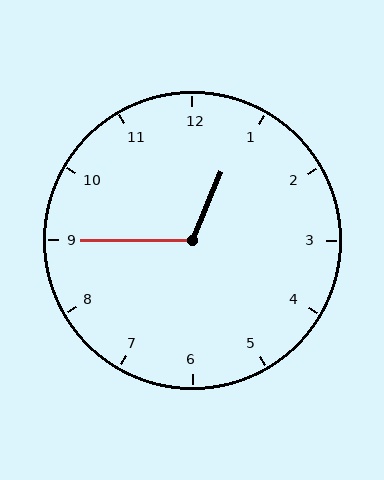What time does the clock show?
12:45.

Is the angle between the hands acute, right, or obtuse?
It is obtuse.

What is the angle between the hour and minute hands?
Approximately 112 degrees.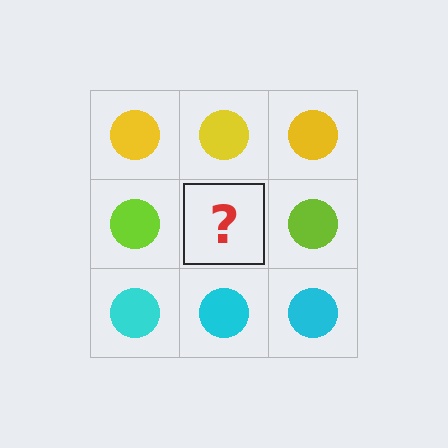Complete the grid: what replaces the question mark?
The question mark should be replaced with a lime circle.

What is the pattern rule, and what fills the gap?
The rule is that each row has a consistent color. The gap should be filled with a lime circle.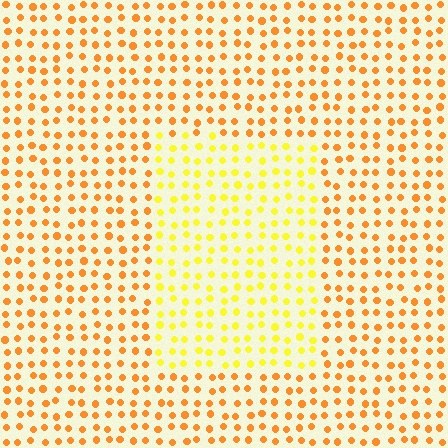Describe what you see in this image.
The image is filled with small orange elements in a uniform arrangement. A rectangle-shaped region is visible where the elements are tinted to a slightly different hue, forming a subtle color boundary.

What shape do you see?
I see a rectangle.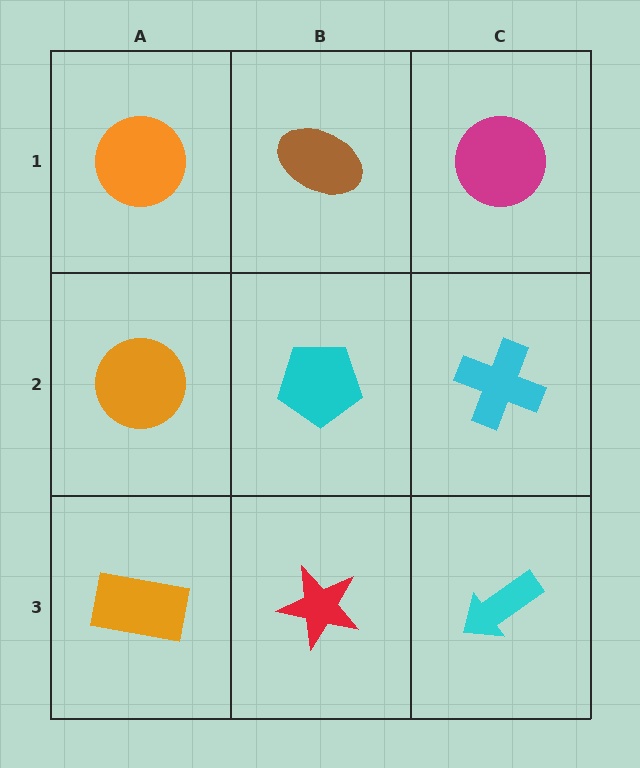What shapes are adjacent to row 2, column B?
A brown ellipse (row 1, column B), a red star (row 3, column B), an orange circle (row 2, column A), a cyan cross (row 2, column C).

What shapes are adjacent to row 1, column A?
An orange circle (row 2, column A), a brown ellipse (row 1, column B).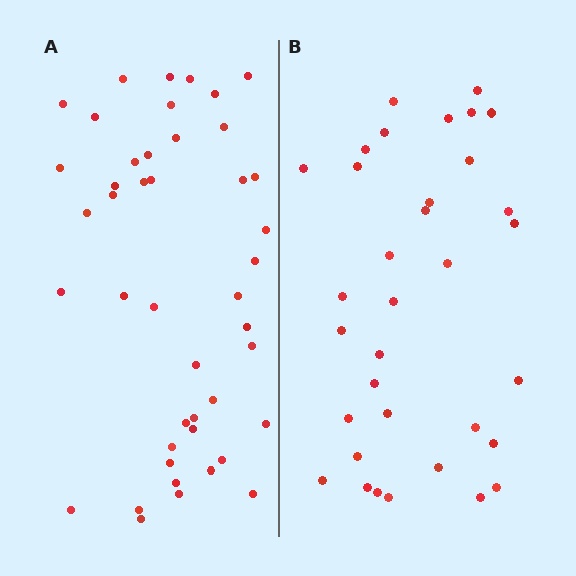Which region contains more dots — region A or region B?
Region A (the left region) has more dots.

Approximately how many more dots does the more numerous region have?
Region A has roughly 10 or so more dots than region B.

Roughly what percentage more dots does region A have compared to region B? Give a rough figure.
About 30% more.